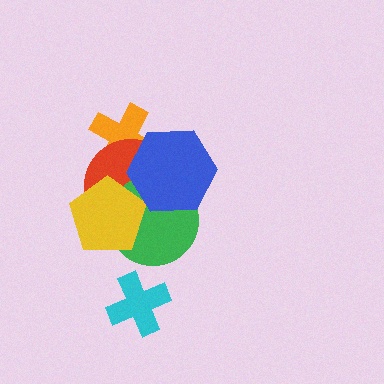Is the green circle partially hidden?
Yes, it is partially covered by another shape.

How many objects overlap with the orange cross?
2 objects overlap with the orange cross.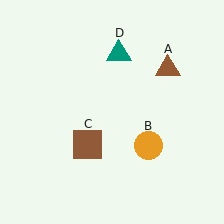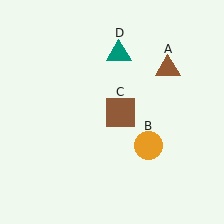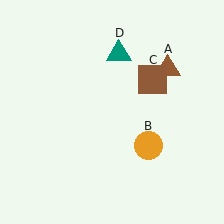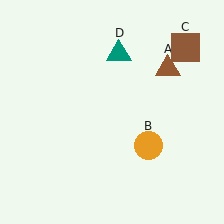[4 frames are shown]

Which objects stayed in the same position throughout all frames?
Brown triangle (object A) and orange circle (object B) and teal triangle (object D) remained stationary.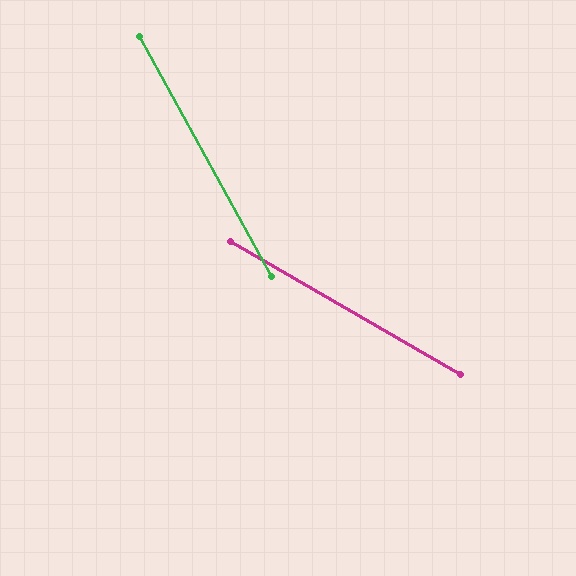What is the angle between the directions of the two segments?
Approximately 31 degrees.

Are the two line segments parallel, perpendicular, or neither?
Neither parallel nor perpendicular — they differ by about 31°.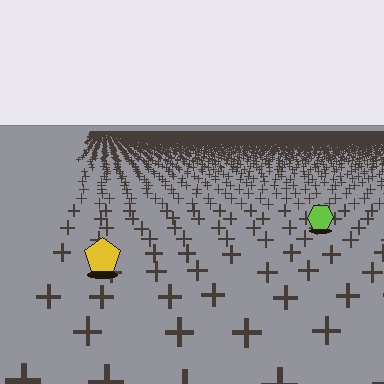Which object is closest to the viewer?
The yellow pentagon is closest. The texture marks near it are larger and more spread out.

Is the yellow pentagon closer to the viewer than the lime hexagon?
Yes. The yellow pentagon is closer — you can tell from the texture gradient: the ground texture is coarser near it.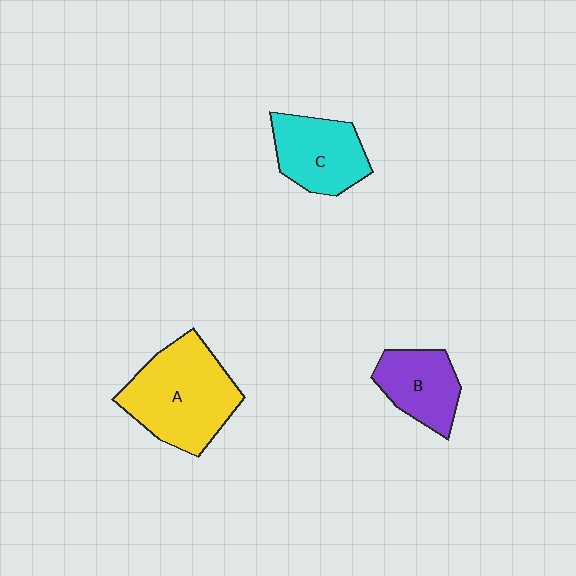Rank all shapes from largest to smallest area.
From largest to smallest: A (yellow), C (cyan), B (purple).